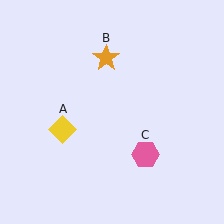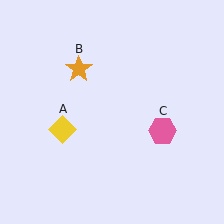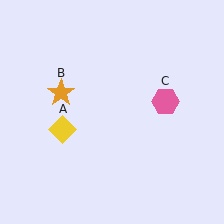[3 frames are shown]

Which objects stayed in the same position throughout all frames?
Yellow diamond (object A) remained stationary.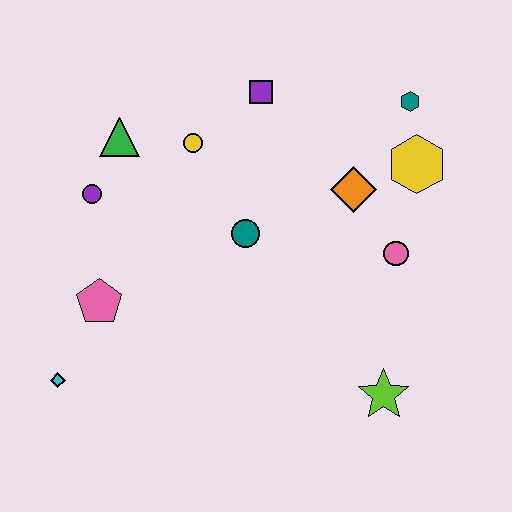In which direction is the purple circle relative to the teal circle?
The purple circle is to the left of the teal circle.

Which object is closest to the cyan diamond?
The pink pentagon is closest to the cyan diamond.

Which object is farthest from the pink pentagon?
The teal hexagon is farthest from the pink pentagon.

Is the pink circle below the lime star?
No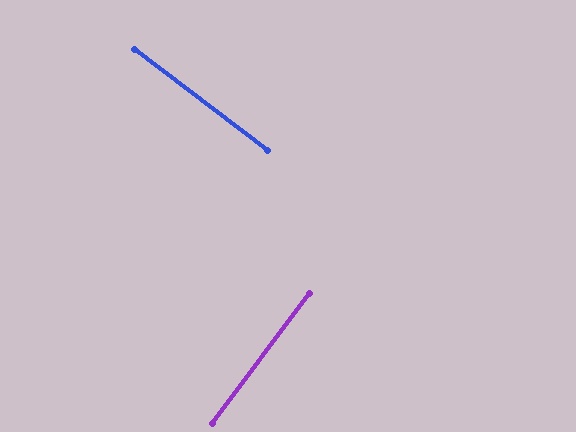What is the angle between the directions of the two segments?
Approximately 89 degrees.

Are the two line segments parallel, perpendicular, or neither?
Perpendicular — they meet at approximately 89°.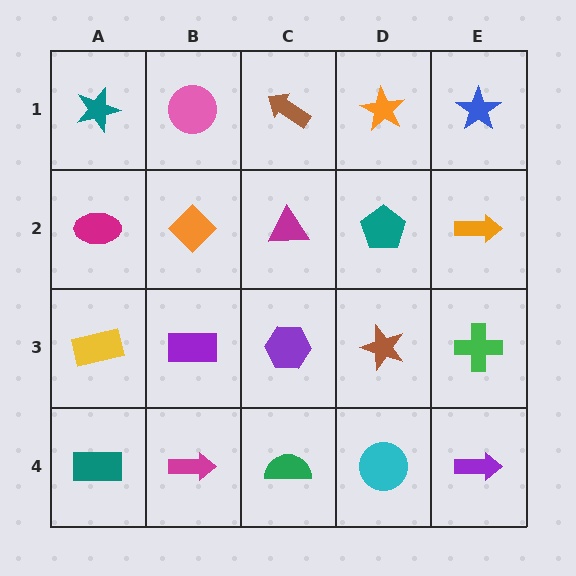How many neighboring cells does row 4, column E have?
2.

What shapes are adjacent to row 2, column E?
A blue star (row 1, column E), a green cross (row 3, column E), a teal pentagon (row 2, column D).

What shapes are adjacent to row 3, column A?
A magenta ellipse (row 2, column A), a teal rectangle (row 4, column A), a purple rectangle (row 3, column B).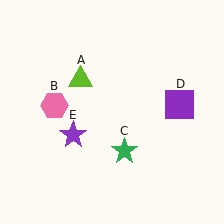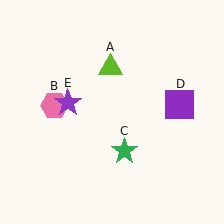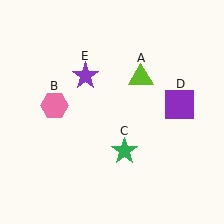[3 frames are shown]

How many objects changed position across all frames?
2 objects changed position: lime triangle (object A), purple star (object E).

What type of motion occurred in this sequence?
The lime triangle (object A), purple star (object E) rotated clockwise around the center of the scene.